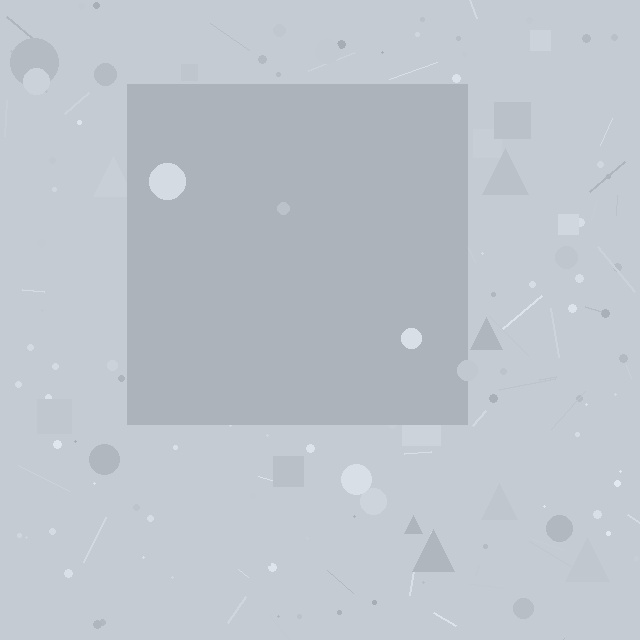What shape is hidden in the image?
A square is hidden in the image.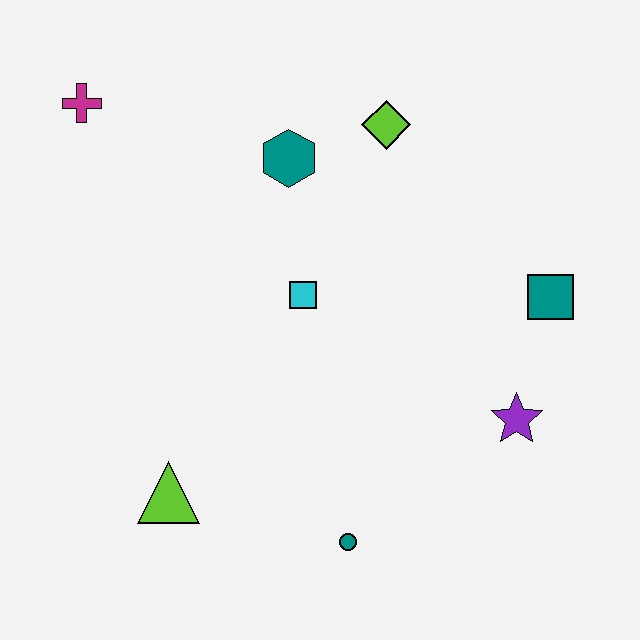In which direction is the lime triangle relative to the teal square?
The lime triangle is to the left of the teal square.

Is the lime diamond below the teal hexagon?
No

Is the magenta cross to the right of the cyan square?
No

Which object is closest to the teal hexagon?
The lime diamond is closest to the teal hexagon.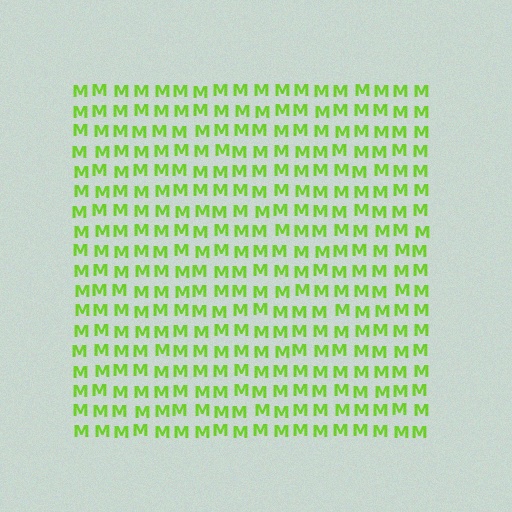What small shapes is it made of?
It is made of small letter M's.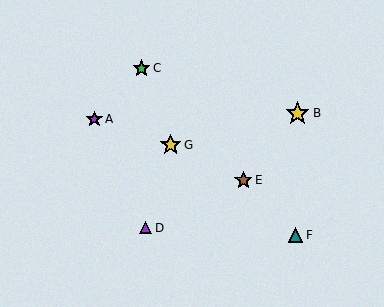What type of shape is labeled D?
Shape D is a purple triangle.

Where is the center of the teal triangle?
The center of the teal triangle is at (296, 235).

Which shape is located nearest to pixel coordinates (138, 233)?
The purple triangle (labeled D) at (146, 228) is nearest to that location.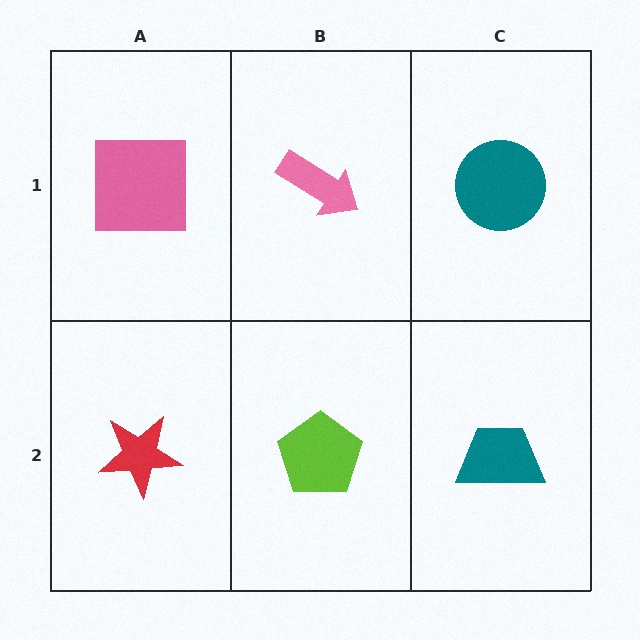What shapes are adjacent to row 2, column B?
A pink arrow (row 1, column B), a red star (row 2, column A), a teal trapezoid (row 2, column C).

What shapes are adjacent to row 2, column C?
A teal circle (row 1, column C), a lime pentagon (row 2, column B).